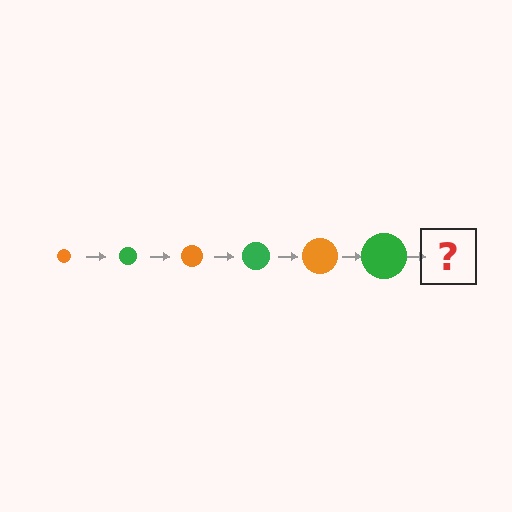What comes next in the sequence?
The next element should be an orange circle, larger than the previous one.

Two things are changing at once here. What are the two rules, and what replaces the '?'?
The two rules are that the circle grows larger each step and the color cycles through orange and green. The '?' should be an orange circle, larger than the previous one.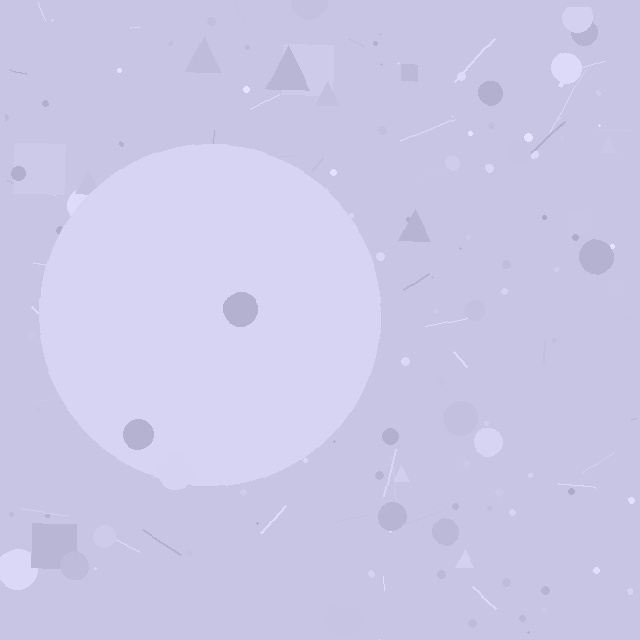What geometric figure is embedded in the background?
A circle is embedded in the background.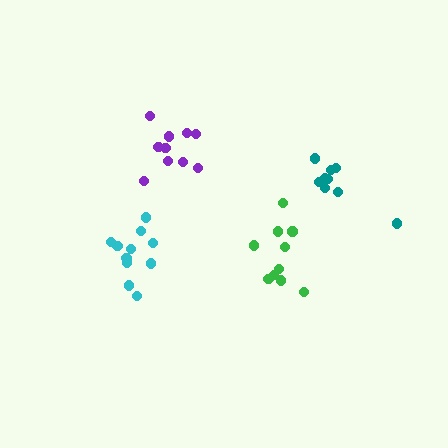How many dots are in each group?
Group 1: 10 dots, Group 2: 9 dots, Group 3: 11 dots, Group 4: 10 dots (40 total).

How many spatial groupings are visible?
There are 4 spatial groupings.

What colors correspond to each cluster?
The clusters are colored: purple, teal, cyan, green.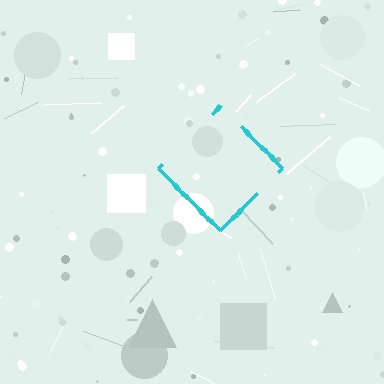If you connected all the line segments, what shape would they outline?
They would outline a diamond.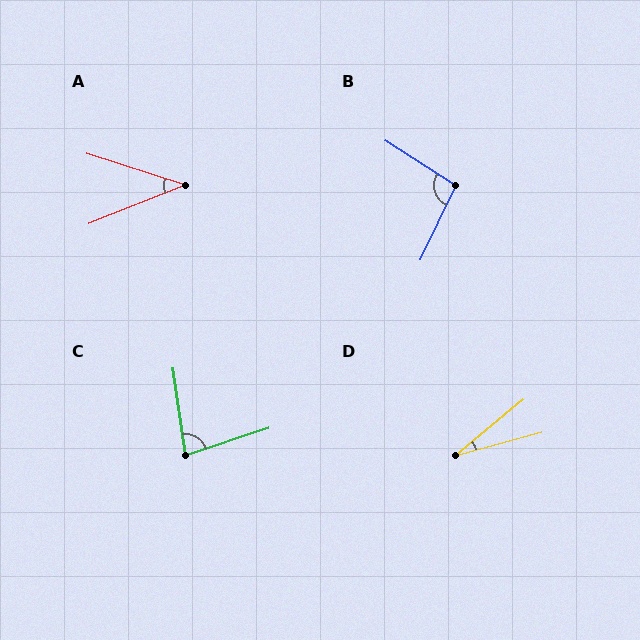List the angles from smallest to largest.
D (24°), A (40°), C (80°), B (98°).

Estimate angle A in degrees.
Approximately 40 degrees.